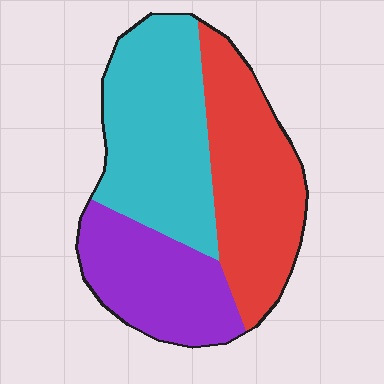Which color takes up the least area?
Purple, at roughly 25%.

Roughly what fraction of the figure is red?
Red covers 35% of the figure.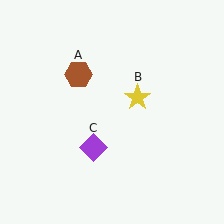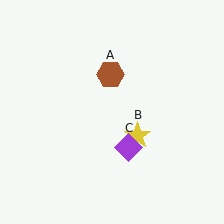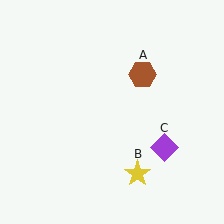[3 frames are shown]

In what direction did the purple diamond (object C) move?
The purple diamond (object C) moved right.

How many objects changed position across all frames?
3 objects changed position: brown hexagon (object A), yellow star (object B), purple diamond (object C).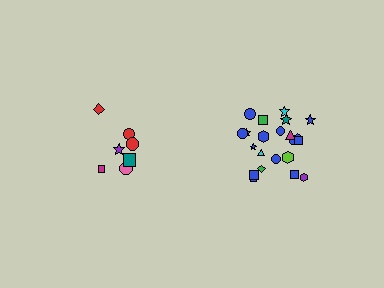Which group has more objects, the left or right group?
The right group.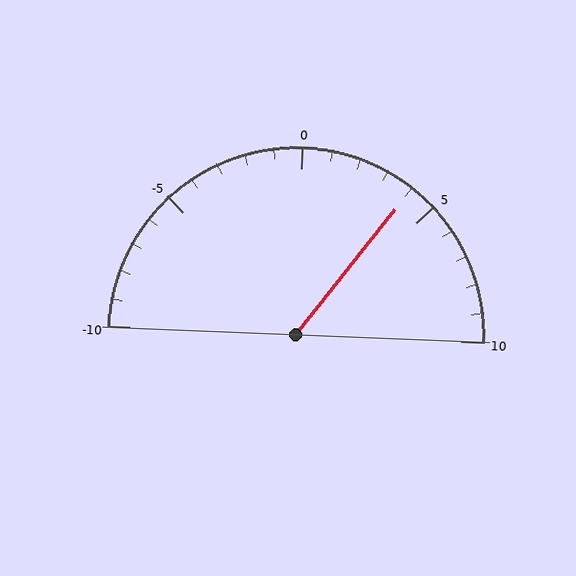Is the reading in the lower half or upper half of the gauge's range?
The reading is in the upper half of the range (-10 to 10).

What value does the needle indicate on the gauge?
The needle indicates approximately 4.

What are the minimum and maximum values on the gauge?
The gauge ranges from -10 to 10.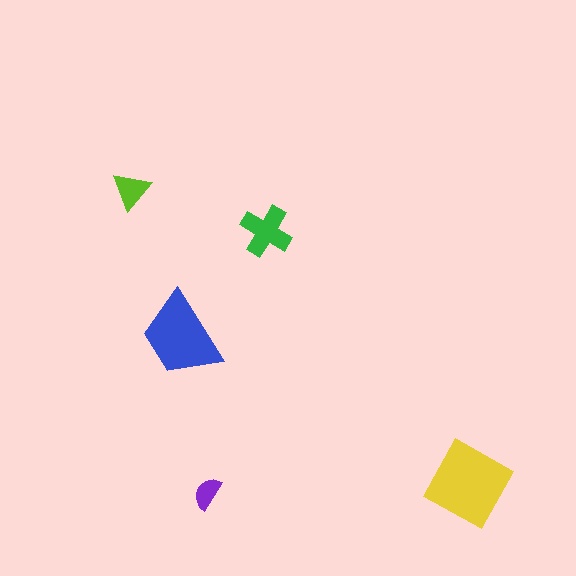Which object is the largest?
The yellow diamond.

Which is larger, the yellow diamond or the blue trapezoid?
The yellow diamond.